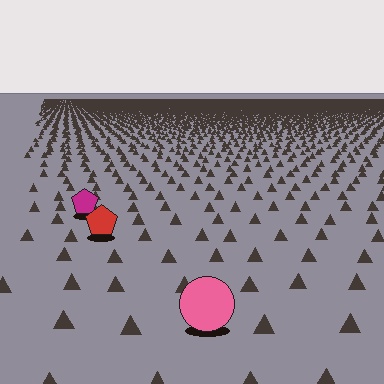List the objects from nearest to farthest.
From nearest to farthest: the pink circle, the red pentagon, the magenta pentagon.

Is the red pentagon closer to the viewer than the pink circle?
No. The pink circle is closer — you can tell from the texture gradient: the ground texture is coarser near it.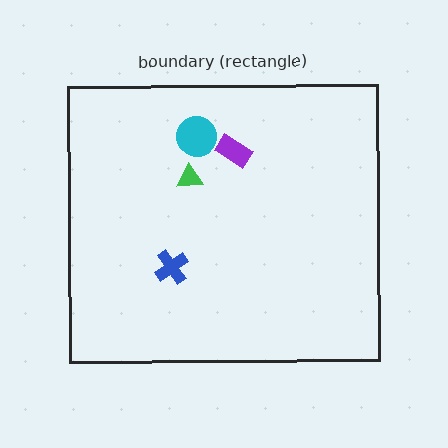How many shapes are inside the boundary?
4 inside, 0 outside.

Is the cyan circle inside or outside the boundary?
Inside.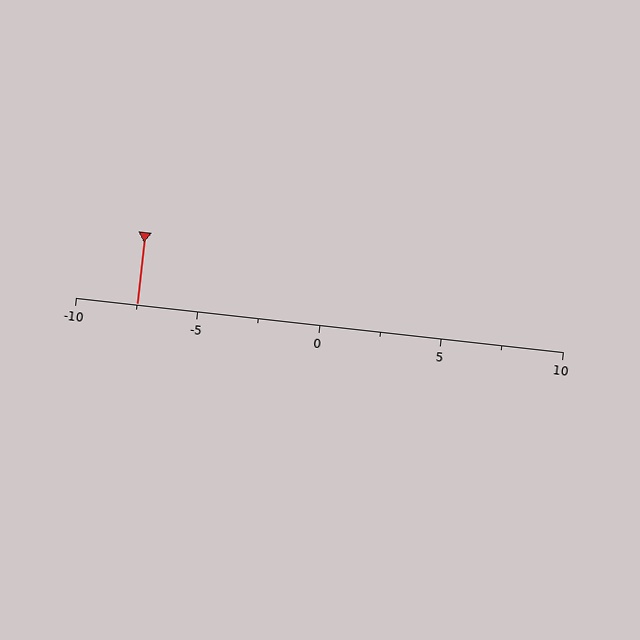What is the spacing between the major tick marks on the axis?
The major ticks are spaced 5 apart.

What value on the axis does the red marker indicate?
The marker indicates approximately -7.5.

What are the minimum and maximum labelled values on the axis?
The axis runs from -10 to 10.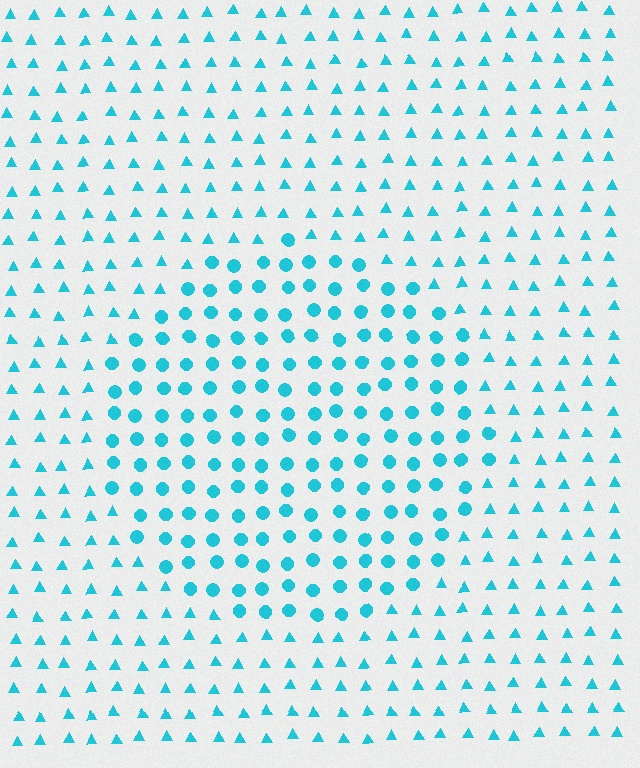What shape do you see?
I see a circle.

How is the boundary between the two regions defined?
The boundary is defined by a change in element shape: circles inside vs. triangles outside. All elements share the same color and spacing.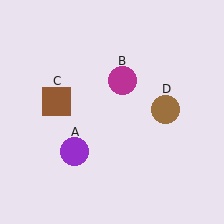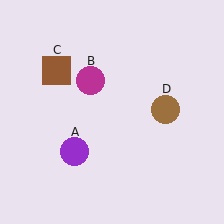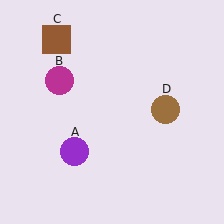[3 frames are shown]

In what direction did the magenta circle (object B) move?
The magenta circle (object B) moved left.